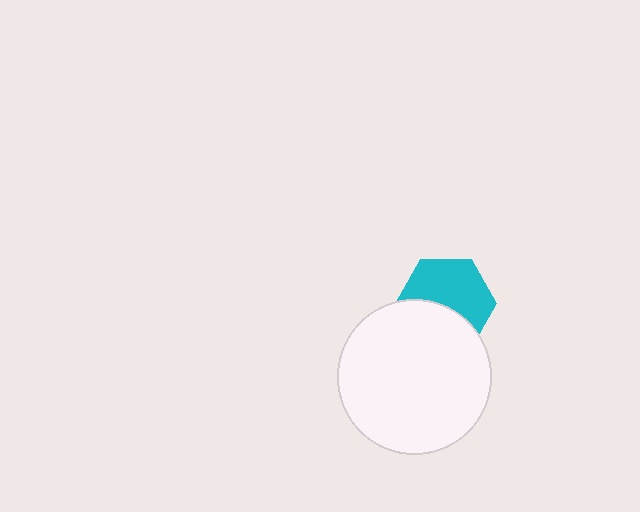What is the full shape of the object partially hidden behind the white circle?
The partially hidden object is a cyan hexagon.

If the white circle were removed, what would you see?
You would see the complete cyan hexagon.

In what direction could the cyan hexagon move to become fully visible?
The cyan hexagon could move up. That would shift it out from behind the white circle entirely.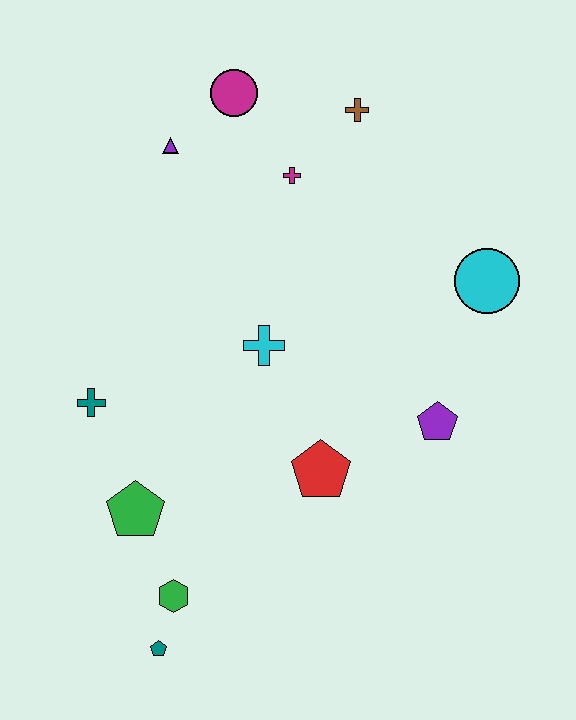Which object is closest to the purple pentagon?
The red pentagon is closest to the purple pentagon.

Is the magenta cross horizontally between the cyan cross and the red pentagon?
Yes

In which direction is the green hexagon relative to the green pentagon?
The green hexagon is below the green pentagon.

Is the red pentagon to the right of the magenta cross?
Yes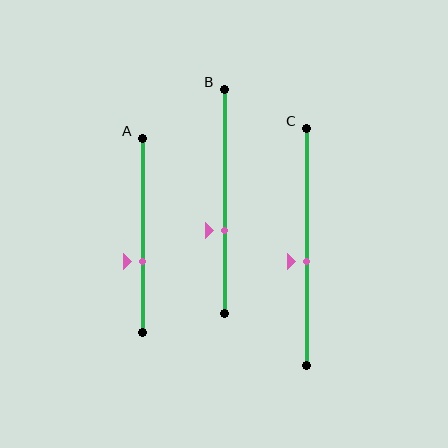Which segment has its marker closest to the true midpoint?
Segment C has its marker closest to the true midpoint.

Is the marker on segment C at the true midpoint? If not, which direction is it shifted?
No, the marker on segment C is shifted downward by about 6% of the segment length.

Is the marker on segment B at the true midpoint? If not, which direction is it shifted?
No, the marker on segment B is shifted downward by about 13% of the segment length.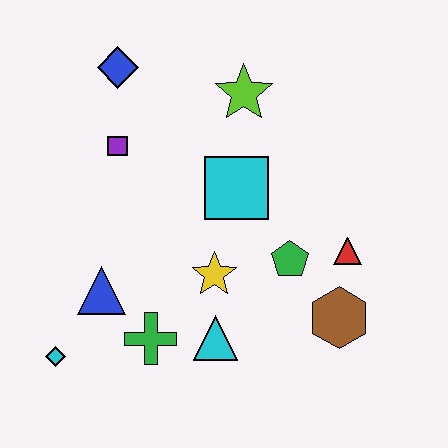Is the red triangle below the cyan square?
Yes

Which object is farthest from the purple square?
The brown hexagon is farthest from the purple square.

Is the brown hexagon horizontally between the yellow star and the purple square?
No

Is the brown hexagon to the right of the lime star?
Yes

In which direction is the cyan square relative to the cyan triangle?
The cyan square is above the cyan triangle.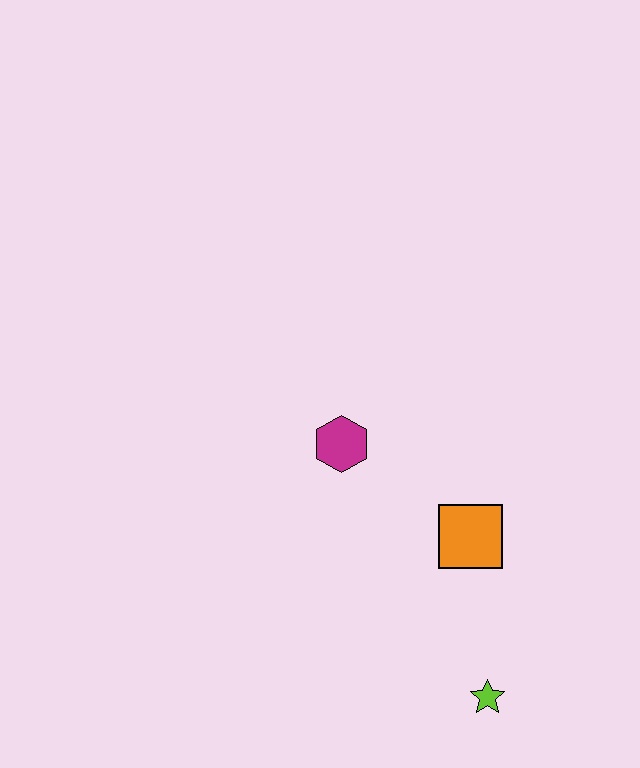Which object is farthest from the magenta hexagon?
The lime star is farthest from the magenta hexagon.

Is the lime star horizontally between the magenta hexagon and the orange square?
No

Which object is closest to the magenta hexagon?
The orange square is closest to the magenta hexagon.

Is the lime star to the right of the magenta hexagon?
Yes